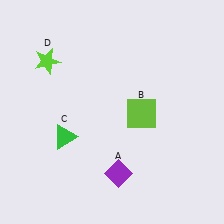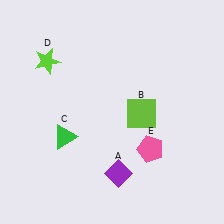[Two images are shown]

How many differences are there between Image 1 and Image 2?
There is 1 difference between the two images.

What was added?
A pink pentagon (E) was added in Image 2.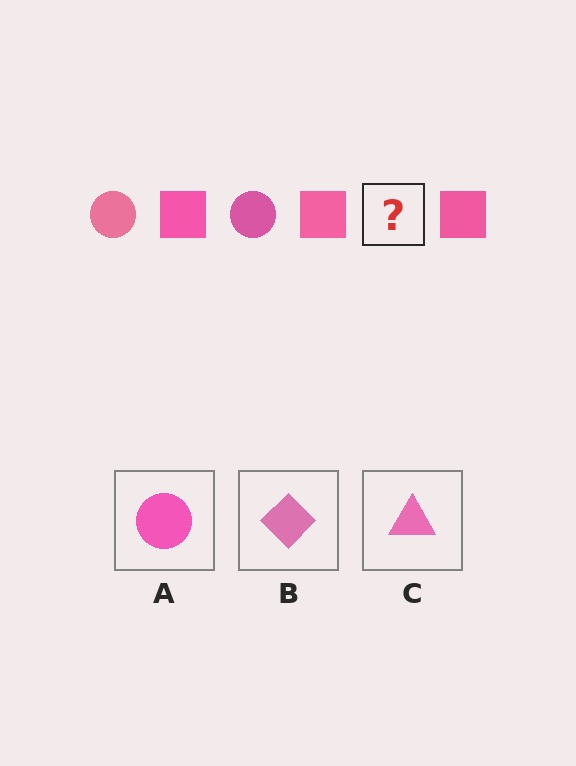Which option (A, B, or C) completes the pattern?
A.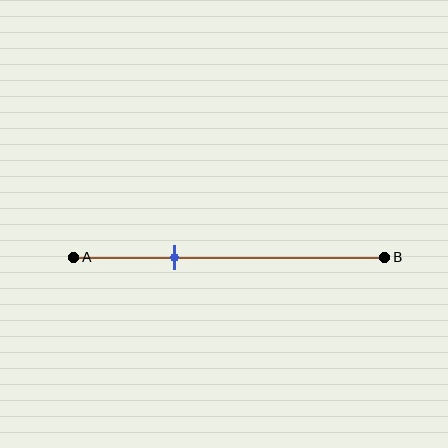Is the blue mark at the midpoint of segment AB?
No, the mark is at about 35% from A, not at the 50% midpoint.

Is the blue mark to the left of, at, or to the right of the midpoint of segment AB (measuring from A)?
The blue mark is to the left of the midpoint of segment AB.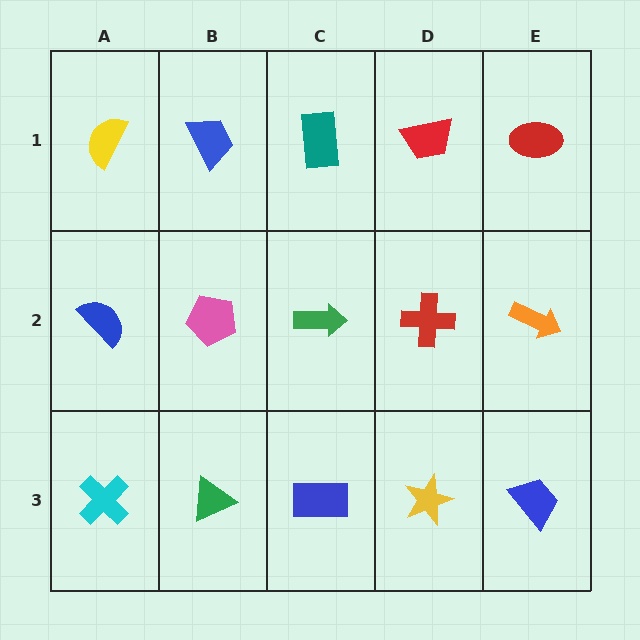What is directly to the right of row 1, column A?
A blue trapezoid.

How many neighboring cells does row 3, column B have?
3.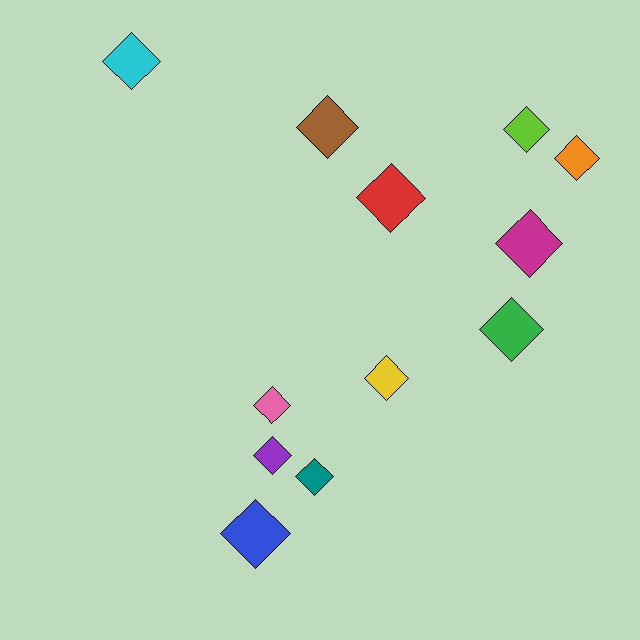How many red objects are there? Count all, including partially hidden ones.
There is 1 red object.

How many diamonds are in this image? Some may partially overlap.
There are 12 diamonds.